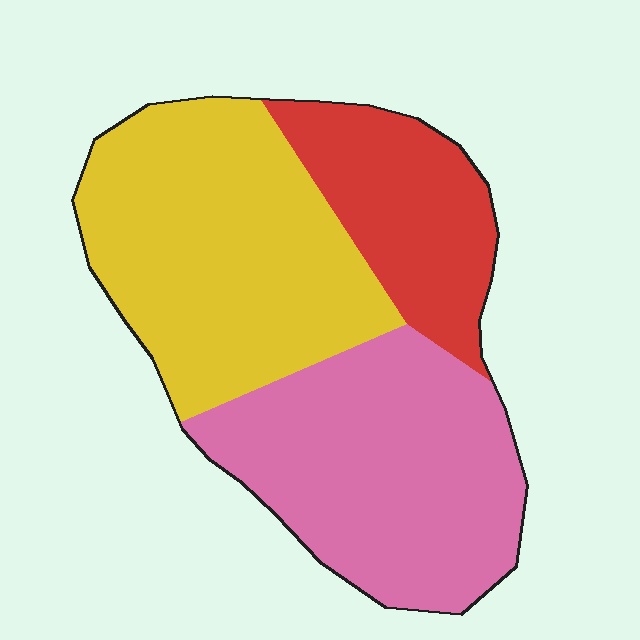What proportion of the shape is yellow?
Yellow covers 41% of the shape.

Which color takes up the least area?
Red, at roughly 20%.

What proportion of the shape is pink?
Pink covers around 40% of the shape.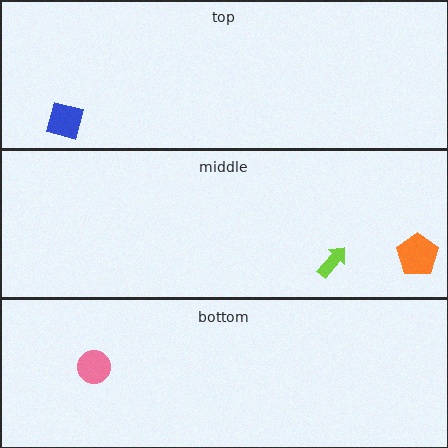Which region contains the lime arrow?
The middle region.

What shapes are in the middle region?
The lime arrow, the orange pentagon.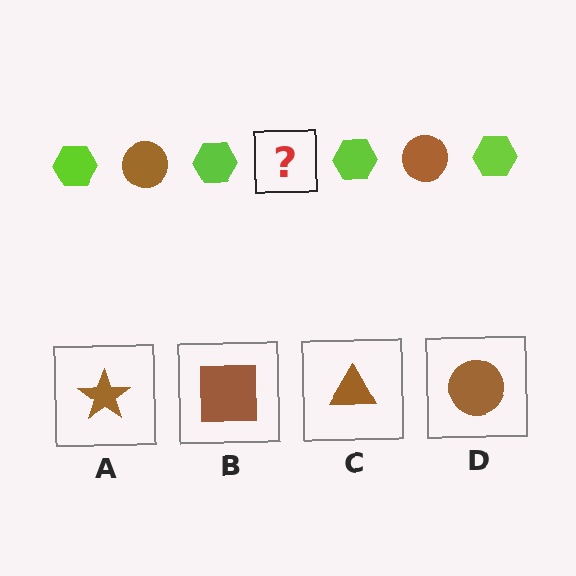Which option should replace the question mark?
Option D.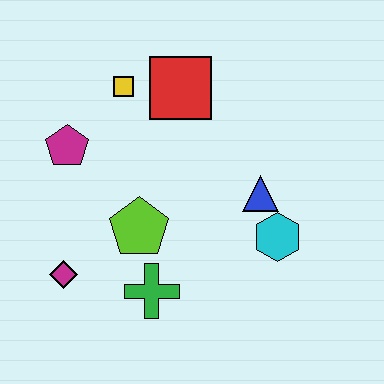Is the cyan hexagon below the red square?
Yes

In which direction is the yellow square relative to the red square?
The yellow square is to the left of the red square.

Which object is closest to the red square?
The yellow square is closest to the red square.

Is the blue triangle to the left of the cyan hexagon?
Yes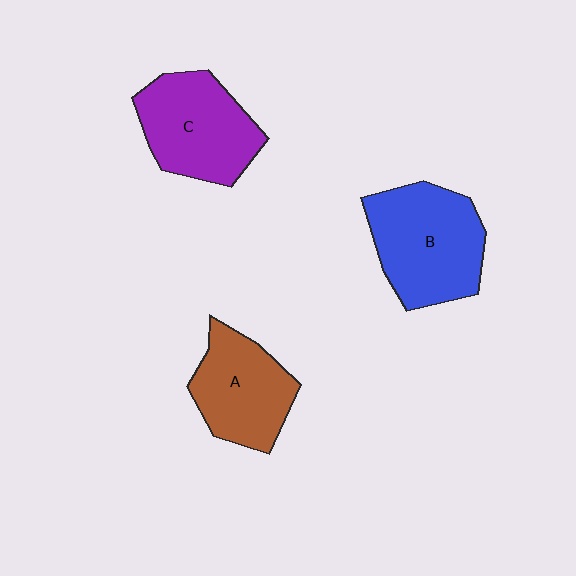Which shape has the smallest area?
Shape A (brown).